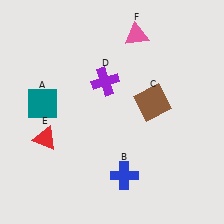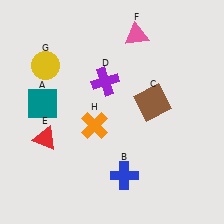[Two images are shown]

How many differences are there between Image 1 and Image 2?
There are 2 differences between the two images.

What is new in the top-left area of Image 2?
A yellow circle (G) was added in the top-left area of Image 2.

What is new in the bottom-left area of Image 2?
An orange cross (H) was added in the bottom-left area of Image 2.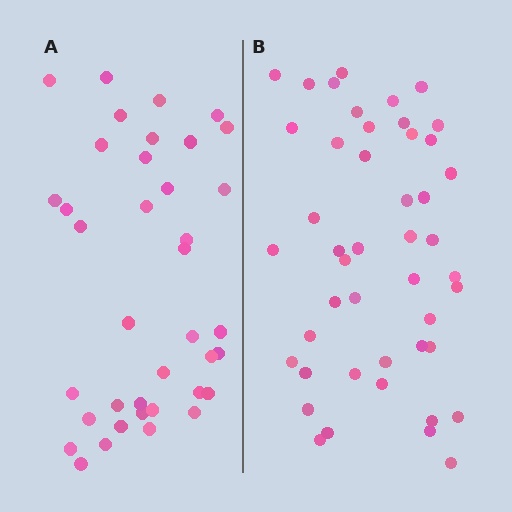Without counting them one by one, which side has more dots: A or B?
Region B (the right region) has more dots.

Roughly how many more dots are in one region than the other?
Region B has roughly 8 or so more dots than region A.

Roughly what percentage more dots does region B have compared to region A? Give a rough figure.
About 20% more.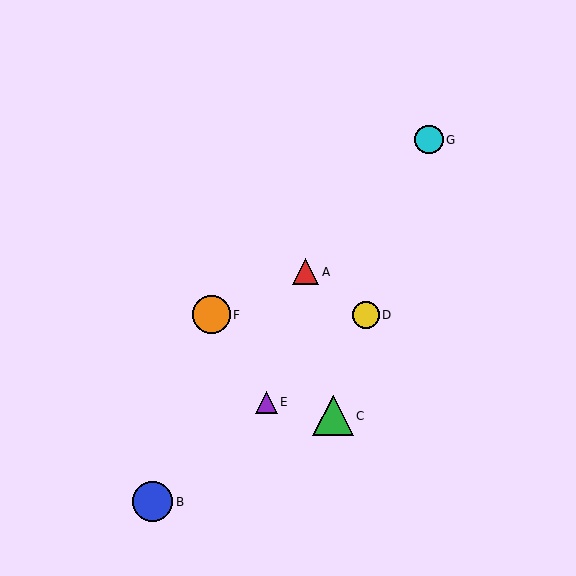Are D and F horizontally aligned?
Yes, both are at y≈315.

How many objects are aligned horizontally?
2 objects (D, F) are aligned horizontally.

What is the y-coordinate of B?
Object B is at y≈502.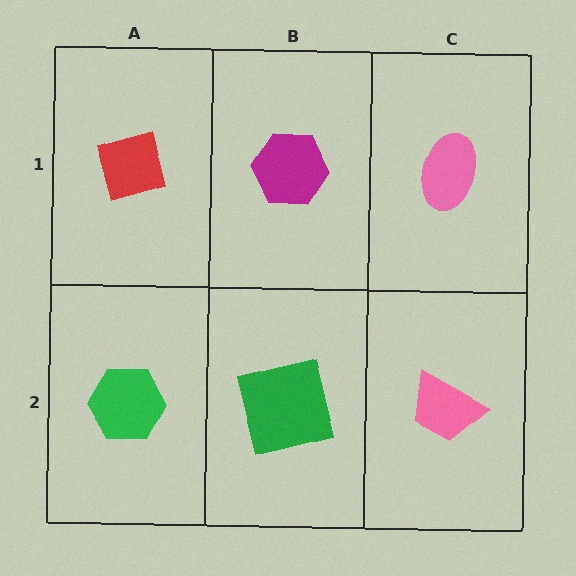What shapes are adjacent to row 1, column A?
A green hexagon (row 2, column A), a magenta hexagon (row 1, column B).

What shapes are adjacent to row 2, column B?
A magenta hexagon (row 1, column B), a green hexagon (row 2, column A), a pink trapezoid (row 2, column C).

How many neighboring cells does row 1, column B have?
3.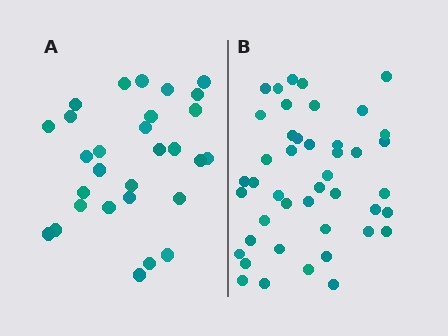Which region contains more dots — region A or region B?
Region B (the right region) has more dots.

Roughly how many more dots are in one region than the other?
Region B has approximately 15 more dots than region A.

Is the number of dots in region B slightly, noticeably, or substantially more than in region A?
Region B has substantially more. The ratio is roughly 1.5 to 1.